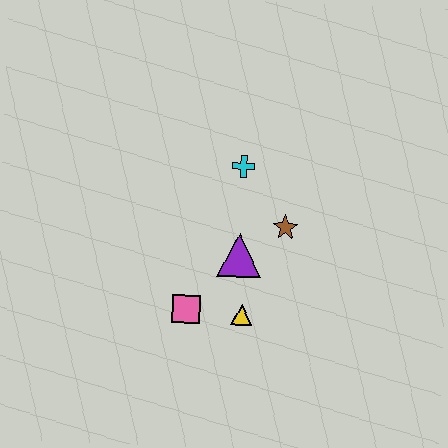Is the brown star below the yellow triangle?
No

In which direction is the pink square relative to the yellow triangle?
The pink square is to the left of the yellow triangle.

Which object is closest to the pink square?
The yellow triangle is closest to the pink square.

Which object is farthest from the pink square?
The cyan cross is farthest from the pink square.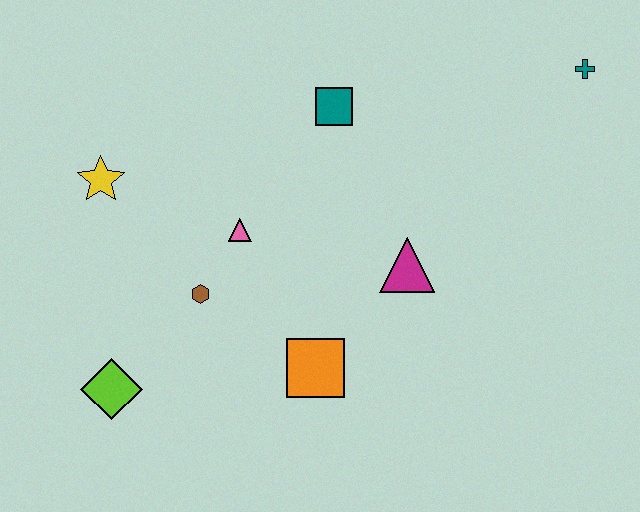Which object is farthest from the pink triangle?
The teal cross is farthest from the pink triangle.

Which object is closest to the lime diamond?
The brown hexagon is closest to the lime diamond.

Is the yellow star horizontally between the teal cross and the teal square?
No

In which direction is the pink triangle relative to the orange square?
The pink triangle is above the orange square.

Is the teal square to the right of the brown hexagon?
Yes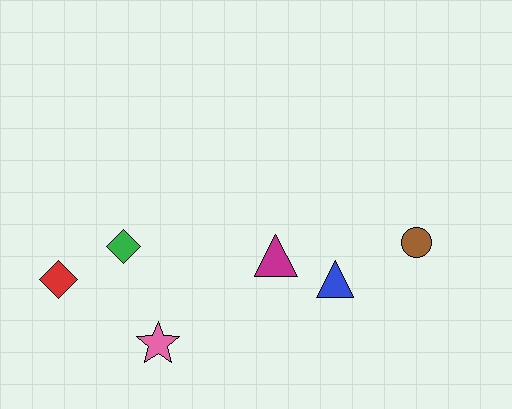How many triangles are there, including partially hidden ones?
There are 2 triangles.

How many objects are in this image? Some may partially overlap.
There are 6 objects.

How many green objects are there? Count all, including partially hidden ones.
There is 1 green object.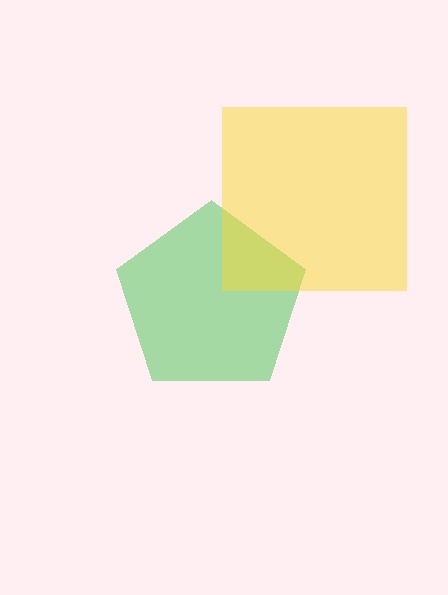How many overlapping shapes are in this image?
There are 2 overlapping shapes in the image.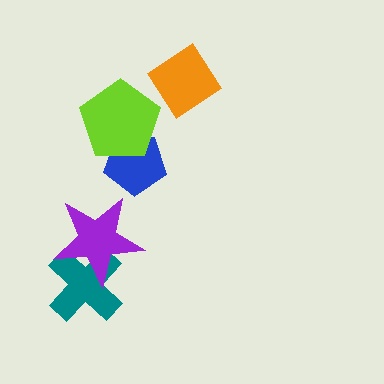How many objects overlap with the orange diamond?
0 objects overlap with the orange diamond.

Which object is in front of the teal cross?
The purple star is in front of the teal cross.